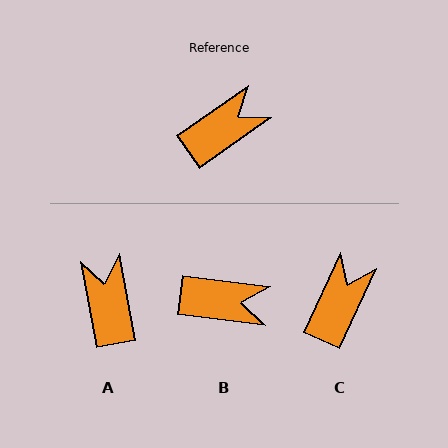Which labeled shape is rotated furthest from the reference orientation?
A, about 66 degrees away.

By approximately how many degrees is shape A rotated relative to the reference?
Approximately 66 degrees counter-clockwise.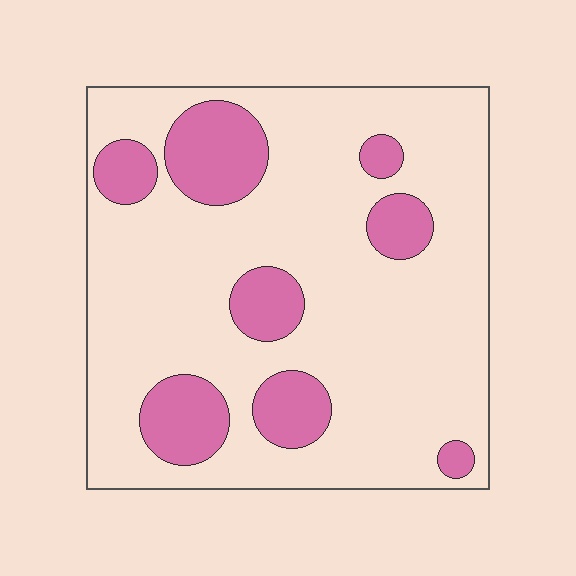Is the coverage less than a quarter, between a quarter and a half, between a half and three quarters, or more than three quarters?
Less than a quarter.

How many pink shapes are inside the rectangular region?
8.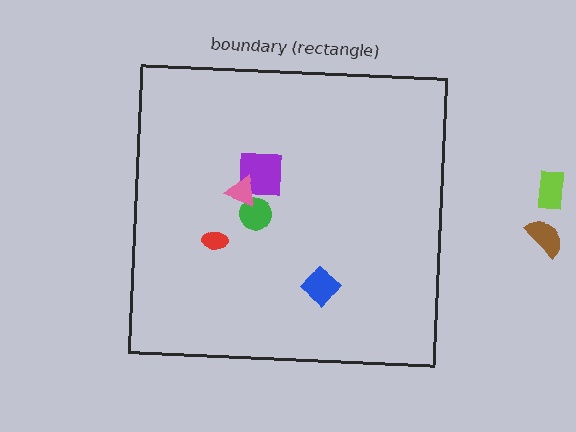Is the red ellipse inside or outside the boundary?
Inside.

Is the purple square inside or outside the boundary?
Inside.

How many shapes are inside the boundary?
5 inside, 2 outside.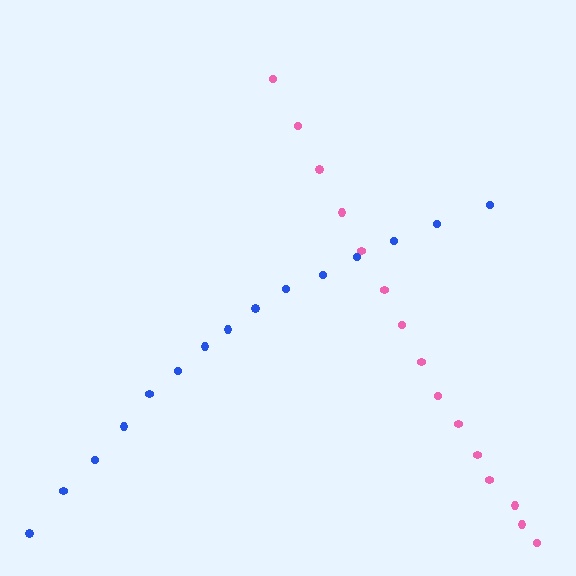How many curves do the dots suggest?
There are 2 distinct paths.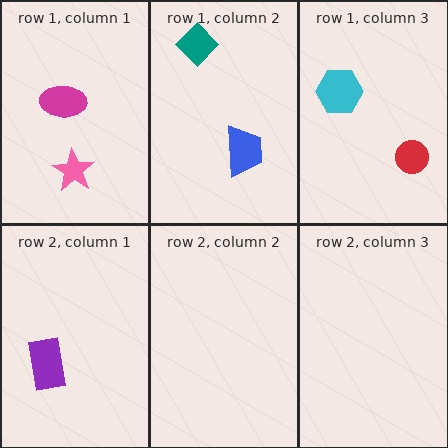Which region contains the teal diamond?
The row 1, column 2 region.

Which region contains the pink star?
The row 1, column 1 region.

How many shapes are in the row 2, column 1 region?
1.